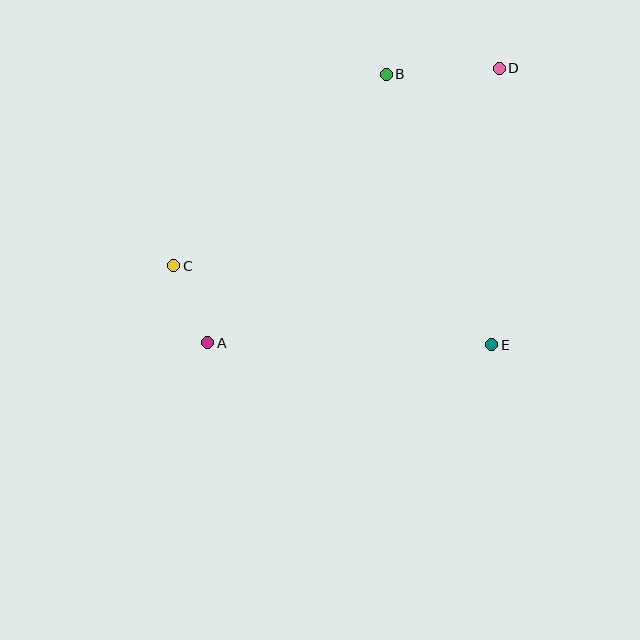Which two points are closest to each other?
Points A and C are closest to each other.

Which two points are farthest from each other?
Points A and D are farthest from each other.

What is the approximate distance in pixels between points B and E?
The distance between B and E is approximately 290 pixels.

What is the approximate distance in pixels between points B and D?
The distance between B and D is approximately 113 pixels.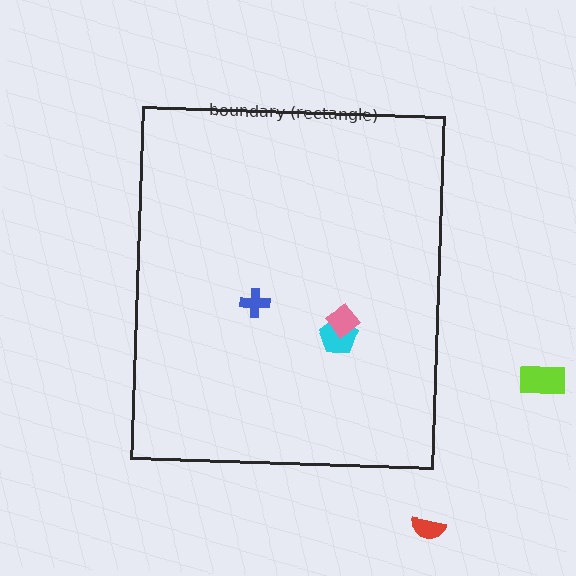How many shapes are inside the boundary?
3 inside, 2 outside.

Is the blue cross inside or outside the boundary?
Inside.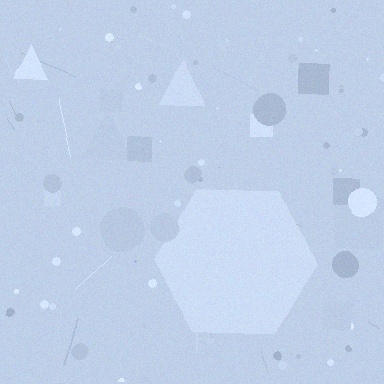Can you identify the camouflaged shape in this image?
The camouflaged shape is a hexagon.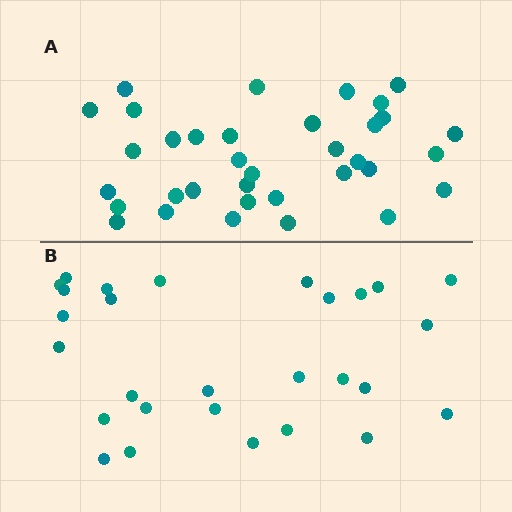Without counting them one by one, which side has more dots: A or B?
Region A (the top region) has more dots.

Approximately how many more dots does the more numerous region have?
Region A has roughly 8 or so more dots than region B.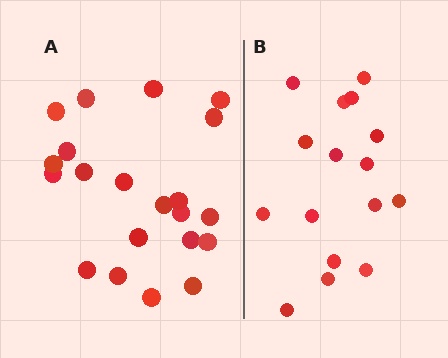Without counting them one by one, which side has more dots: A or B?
Region A (the left region) has more dots.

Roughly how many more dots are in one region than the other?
Region A has about 5 more dots than region B.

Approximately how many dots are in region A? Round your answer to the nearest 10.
About 20 dots. (The exact count is 21, which rounds to 20.)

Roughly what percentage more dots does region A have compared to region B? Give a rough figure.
About 30% more.